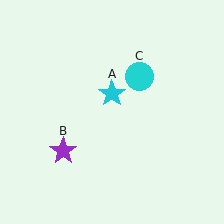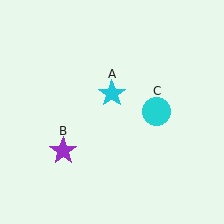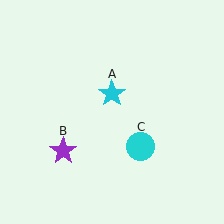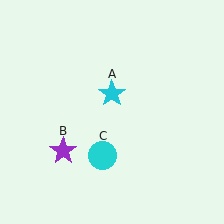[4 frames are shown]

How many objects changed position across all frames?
1 object changed position: cyan circle (object C).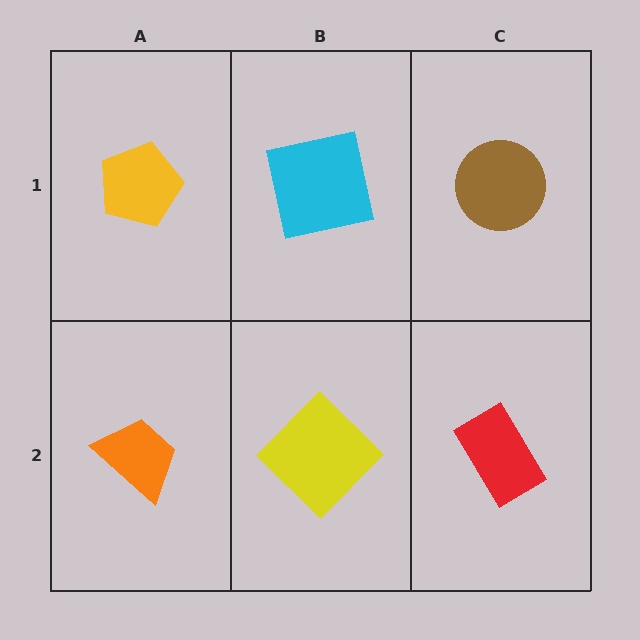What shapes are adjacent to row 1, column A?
An orange trapezoid (row 2, column A), a cyan square (row 1, column B).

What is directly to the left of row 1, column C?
A cyan square.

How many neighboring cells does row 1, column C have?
2.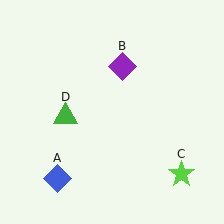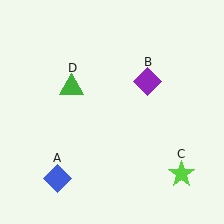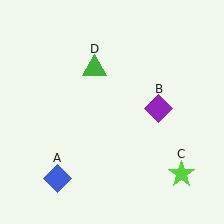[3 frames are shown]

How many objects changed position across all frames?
2 objects changed position: purple diamond (object B), green triangle (object D).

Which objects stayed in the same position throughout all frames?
Blue diamond (object A) and lime star (object C) remained stationary.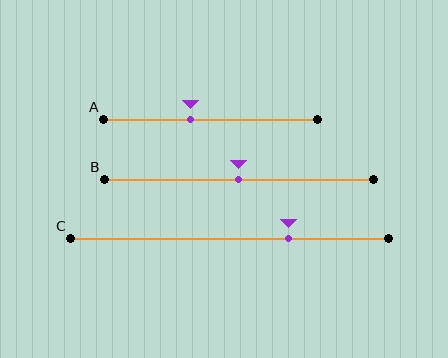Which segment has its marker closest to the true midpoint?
Segment B has its marker closest to the true midpoint.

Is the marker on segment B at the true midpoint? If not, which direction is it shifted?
Yes, the marker on segment B is at the true midpoint.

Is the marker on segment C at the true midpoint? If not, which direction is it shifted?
No, the marker on segment C is shifted to the right by about 19% of the segment length.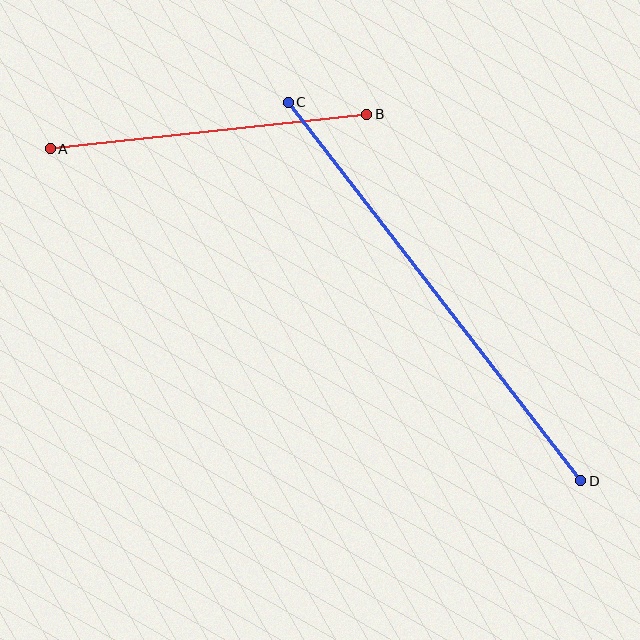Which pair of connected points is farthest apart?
Points C and D are farthest apart.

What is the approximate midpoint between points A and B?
The midpoint is at approximately (208, 131) pixels.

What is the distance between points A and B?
The distance is approximately 318 pixels.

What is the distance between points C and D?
The distance is approximately 479 pixels.